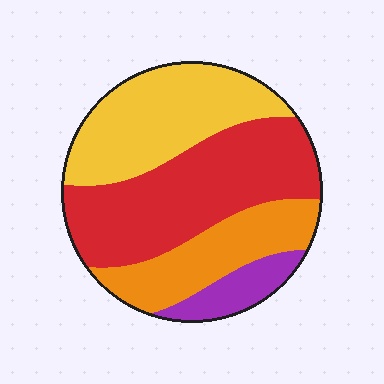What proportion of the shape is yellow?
Yellow covers 30% of the shape.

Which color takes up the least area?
Purple, at roughly 10%.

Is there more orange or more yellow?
Yellow.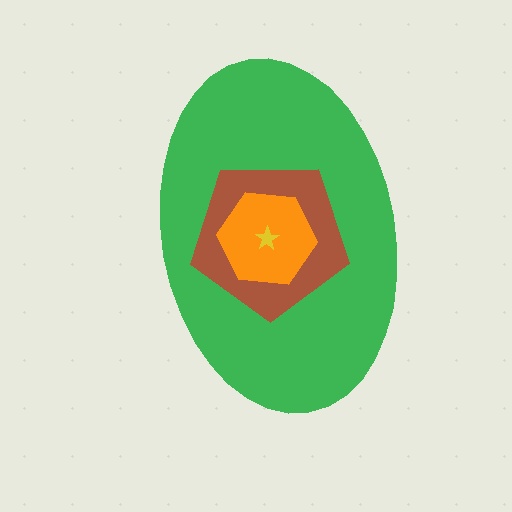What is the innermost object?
The yellow star.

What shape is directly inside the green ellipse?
The brown pentagon.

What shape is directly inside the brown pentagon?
The orange hexagon.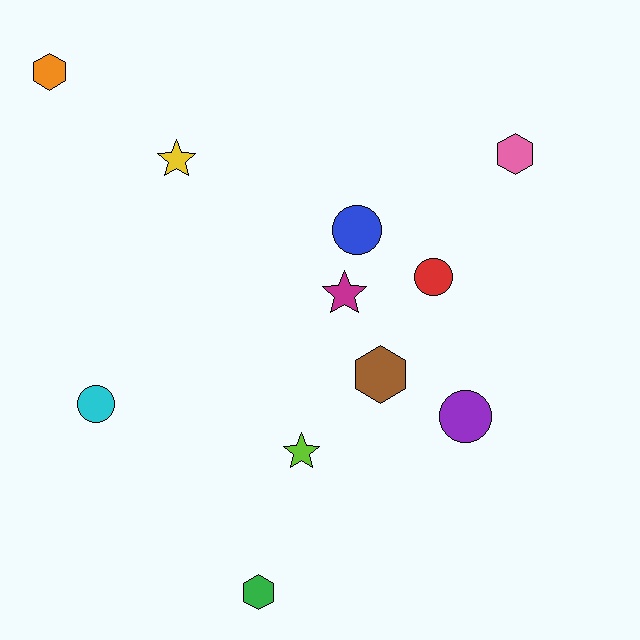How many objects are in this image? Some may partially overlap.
There are 11 objects.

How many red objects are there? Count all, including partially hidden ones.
There is 1 red object.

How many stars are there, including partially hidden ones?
There are 3 stars.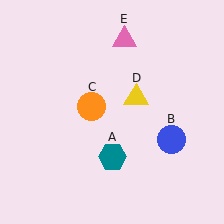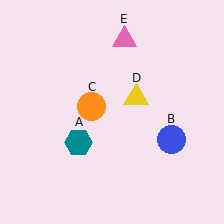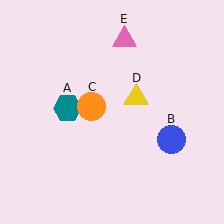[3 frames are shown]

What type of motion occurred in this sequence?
The teal hexagon (object A) rotated clockwise around the center of the scene.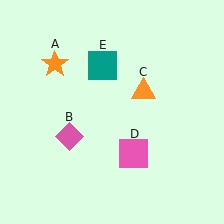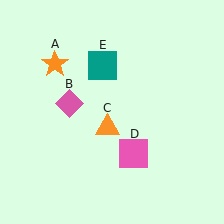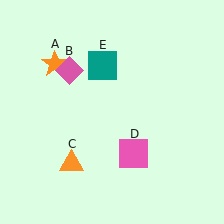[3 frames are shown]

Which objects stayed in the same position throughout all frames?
Orange star (object A) and pink square (object D) and teal square (object E) remained stationary.